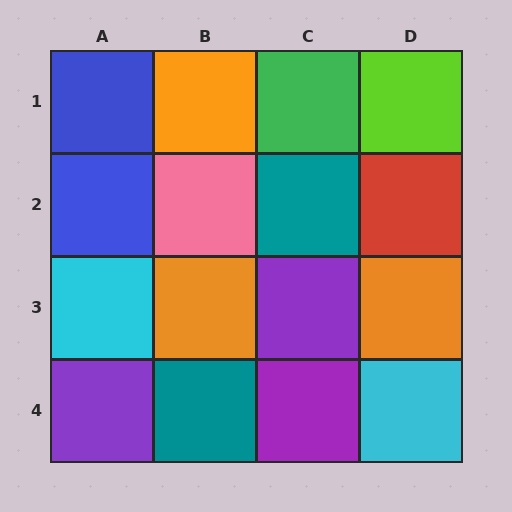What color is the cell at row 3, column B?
Orange.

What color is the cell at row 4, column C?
Purple.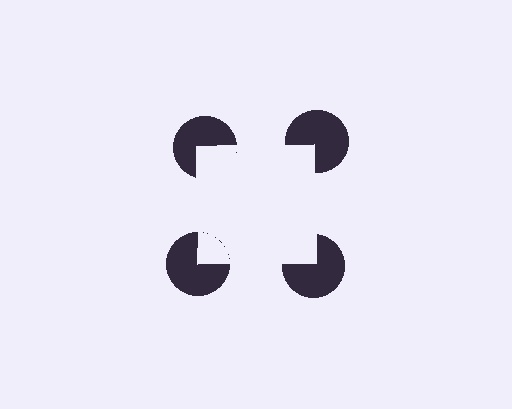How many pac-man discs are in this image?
There are 4 — one at each vertex of the illusory square.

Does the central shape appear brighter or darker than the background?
It typically appears slightly brighter than the background, even though no actual brightness change is drawn.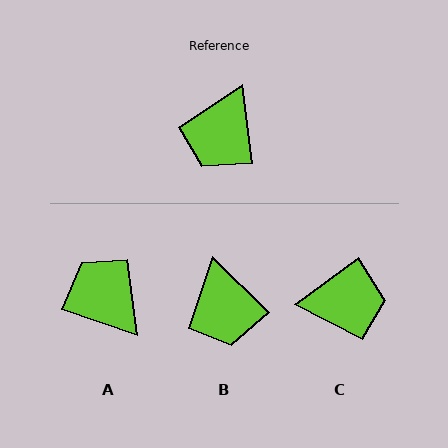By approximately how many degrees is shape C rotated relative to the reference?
Approximately 119 degrees counter-clockwise.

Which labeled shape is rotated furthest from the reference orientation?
C, about 119 degrees away.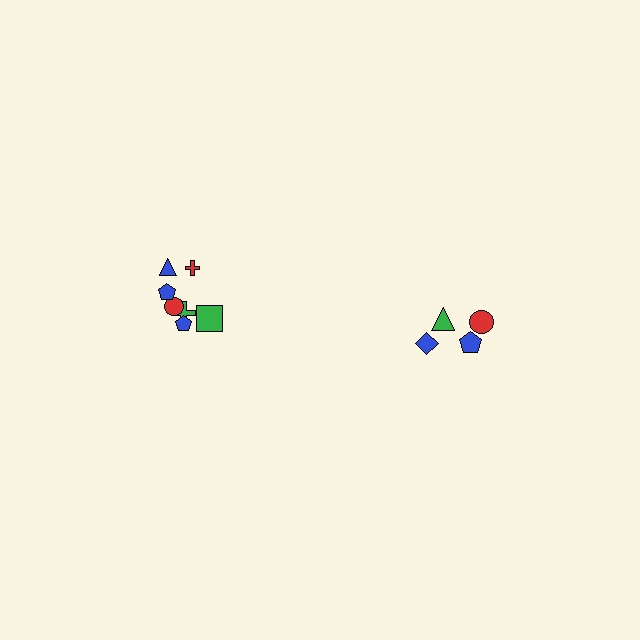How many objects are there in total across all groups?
There are 11 objects.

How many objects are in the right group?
There are 4 objects.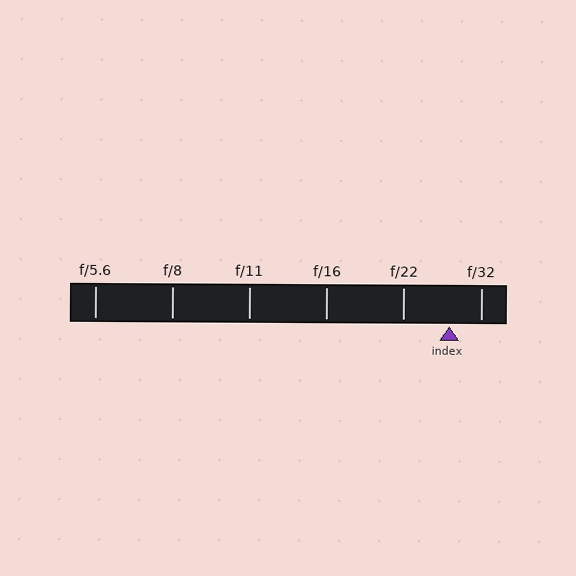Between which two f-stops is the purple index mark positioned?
The index mark is between f/22 and f/32.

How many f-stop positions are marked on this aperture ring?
There are 6 f-stop positions marked.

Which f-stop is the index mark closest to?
The index mark is closest to f/32.